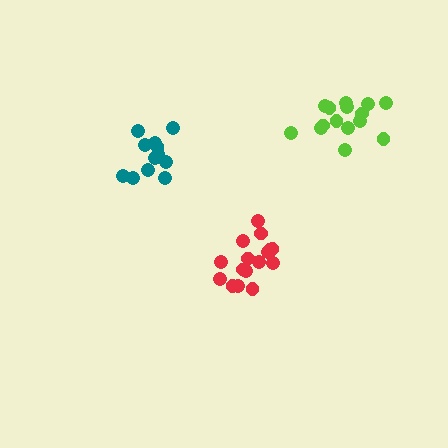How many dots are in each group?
Group 1: 12 dots, Group 2: 16 dots, Group 3: 15 dots (43 total).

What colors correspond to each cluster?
The clusters are colored: teal, red, lime.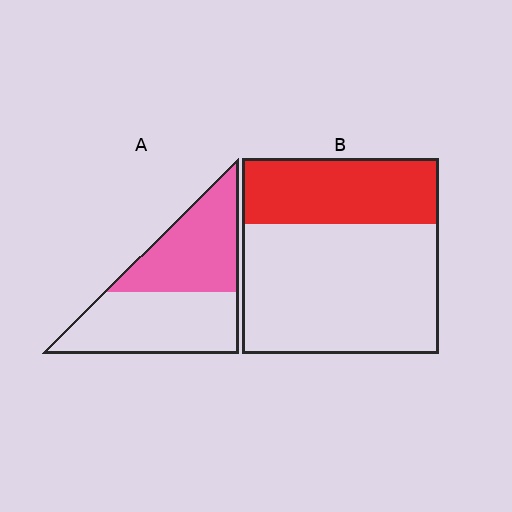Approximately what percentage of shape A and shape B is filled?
A is approximately 45% and B is approximately 35%.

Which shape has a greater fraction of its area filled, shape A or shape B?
Shape A.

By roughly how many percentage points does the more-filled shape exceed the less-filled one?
By roughly 15 percentage points (A over B).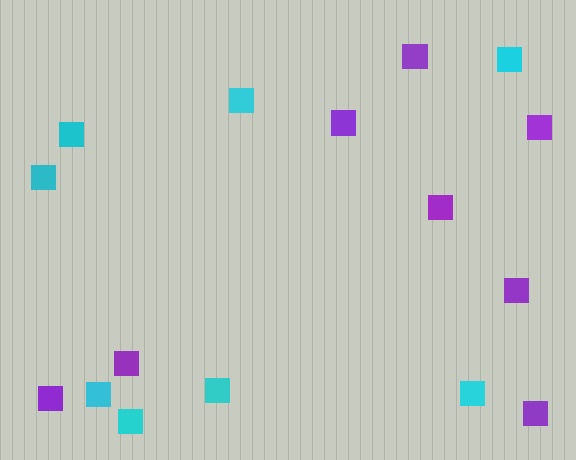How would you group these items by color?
There are 2 groups: one group of cyan squares (8) and one group of purple squares (8).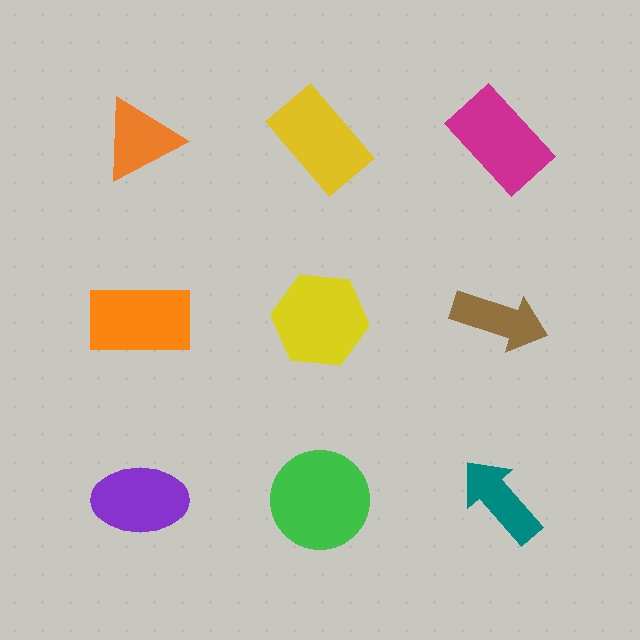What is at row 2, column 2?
A yellow hexagon.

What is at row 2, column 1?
An orange rectangle.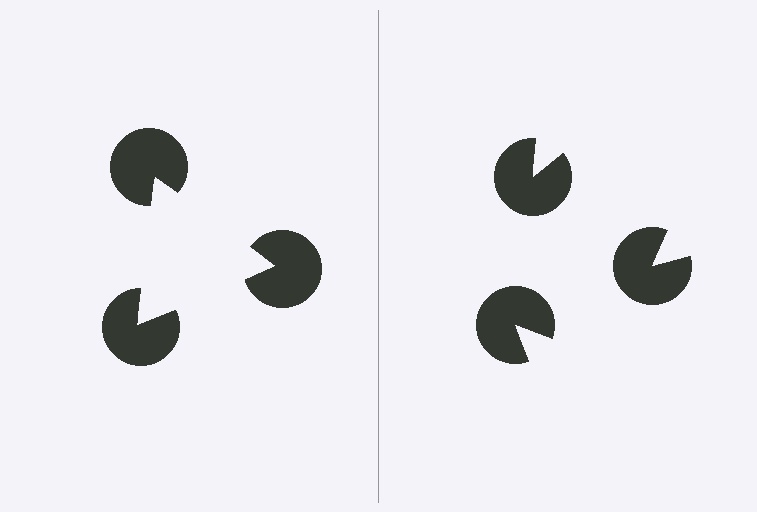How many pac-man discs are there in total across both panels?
6 — 3 on each side.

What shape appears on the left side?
An illusory triangle.